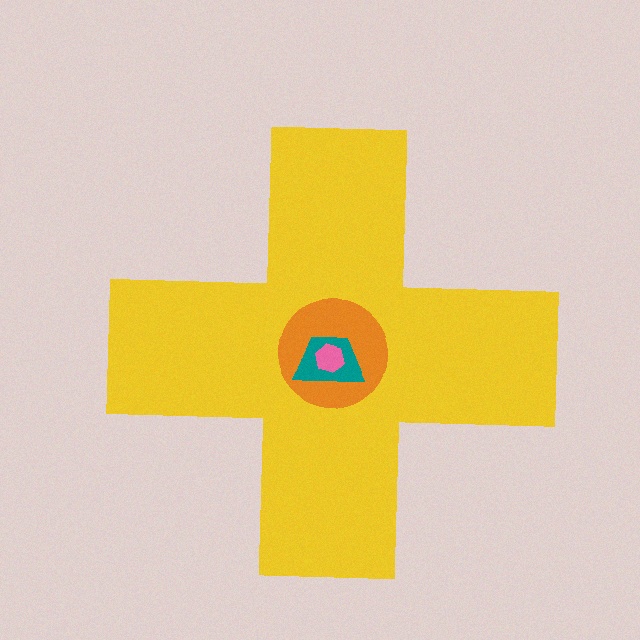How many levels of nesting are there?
4.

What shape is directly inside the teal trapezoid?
The pink hexagon.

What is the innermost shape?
The pink hexagon.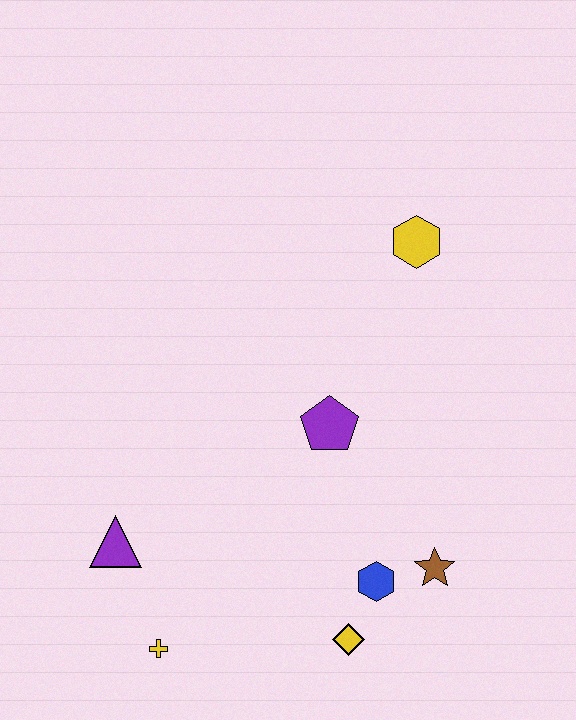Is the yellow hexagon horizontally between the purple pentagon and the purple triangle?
No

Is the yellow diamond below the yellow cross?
No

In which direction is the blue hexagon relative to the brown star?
The blue hexagon is to the left of the brown star.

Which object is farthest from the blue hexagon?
The yellow hexagon is farthest from the blue hexagon.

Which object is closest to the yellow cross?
The purple triangle is closest to the yellow cross.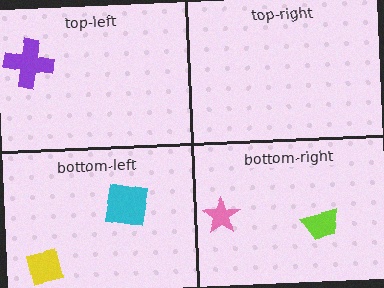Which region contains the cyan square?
The bottom-left region.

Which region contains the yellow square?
The bottom-left region.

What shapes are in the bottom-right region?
The lime trapezoid, the pink star.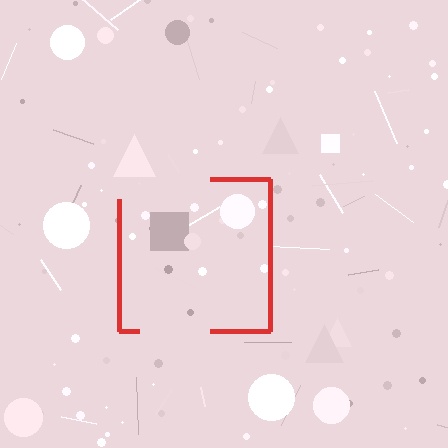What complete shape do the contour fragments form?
The contour fragments form a square.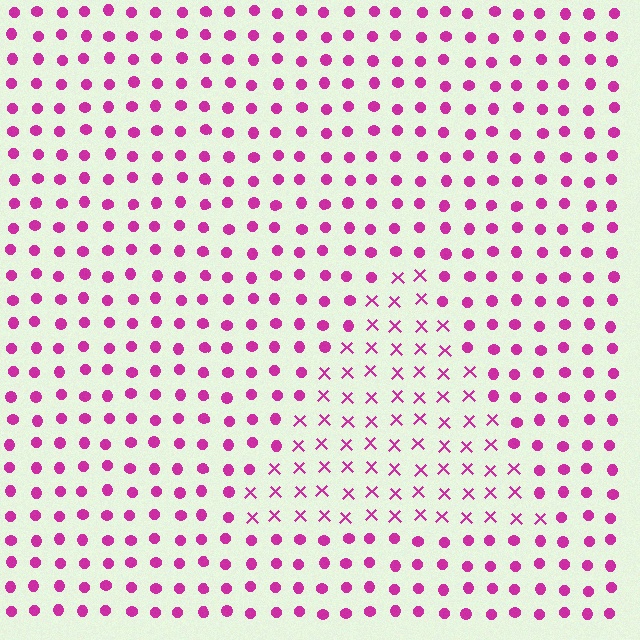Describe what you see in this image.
The image is filled with small magenta elements arranged in a uniform grid. A triangle-shaped region contains X marks, while the surrounding area contains circles. The boundary is defined purely by the change in element shape.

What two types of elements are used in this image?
The image uses X marks inside the triangle region and circles outside it.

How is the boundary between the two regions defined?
The boundary is defined by a change in element shape: X marks inside vs. circles outside. All elements share the same color and spacing.